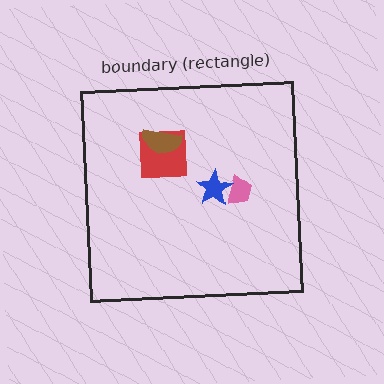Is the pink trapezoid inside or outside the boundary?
Inside.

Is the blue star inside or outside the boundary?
Inside.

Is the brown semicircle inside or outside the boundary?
Inside.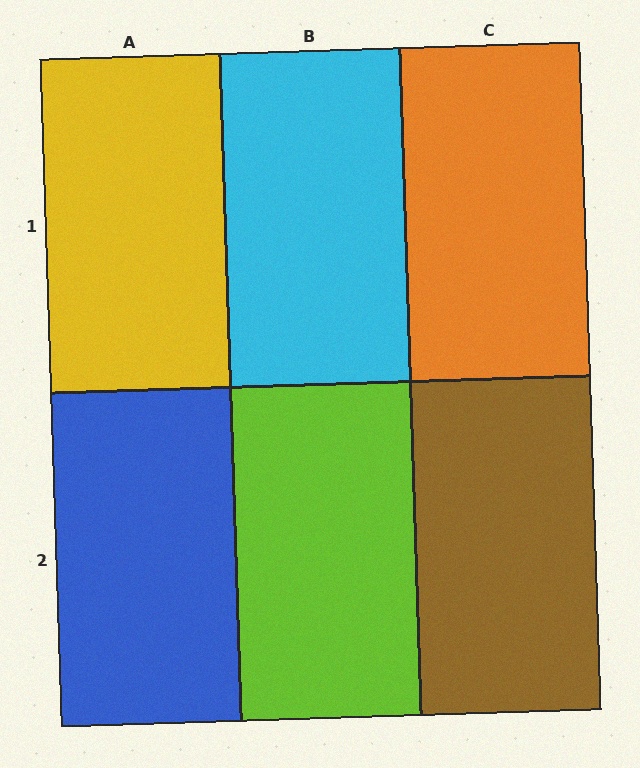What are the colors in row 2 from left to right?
Blue, lime, brown.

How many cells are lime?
1 cell is lime.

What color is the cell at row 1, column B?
Cyan.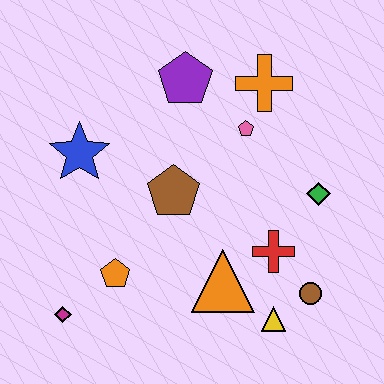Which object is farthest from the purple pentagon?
The magenta diamond is farthest from the purple pentagon.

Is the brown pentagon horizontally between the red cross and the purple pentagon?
No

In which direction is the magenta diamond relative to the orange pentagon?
The magenta diamond is to the left of the orange pentagon.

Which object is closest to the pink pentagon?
The orange cross is closest to the pink pentagon.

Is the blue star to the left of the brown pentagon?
Yes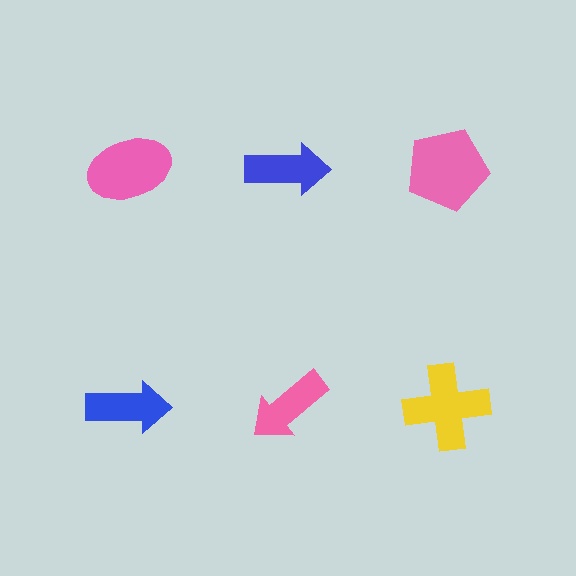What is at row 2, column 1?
A blue arrow.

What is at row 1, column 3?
A pink pentagon.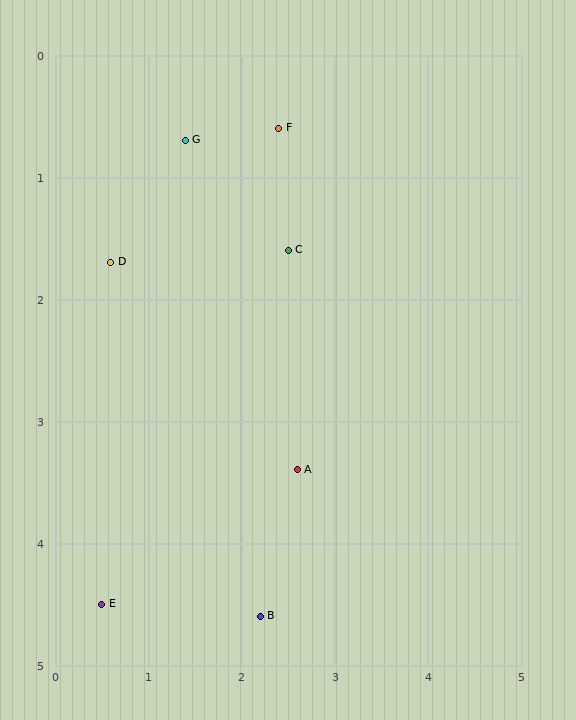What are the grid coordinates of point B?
Point B is at approximately (2.2, 4.6).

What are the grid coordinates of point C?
Point C is at approximately (2.5, 1.6).